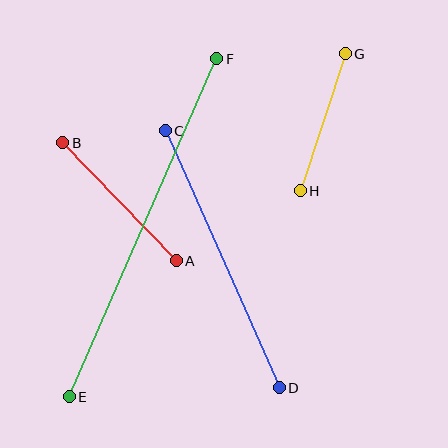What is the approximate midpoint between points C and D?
The midpoint is at approximately (222, 259) pixels.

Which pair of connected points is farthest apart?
Points E and F are farthest apart.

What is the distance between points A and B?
The distance is approximately 163 pixels.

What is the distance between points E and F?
The distance is approximately 369 pixels.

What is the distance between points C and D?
The distance is approximately 281 pixels.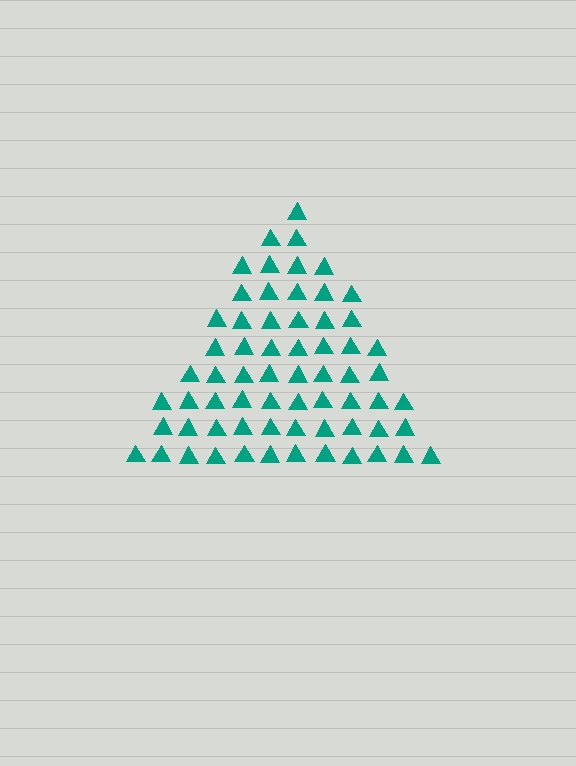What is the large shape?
The large shape is a triangle.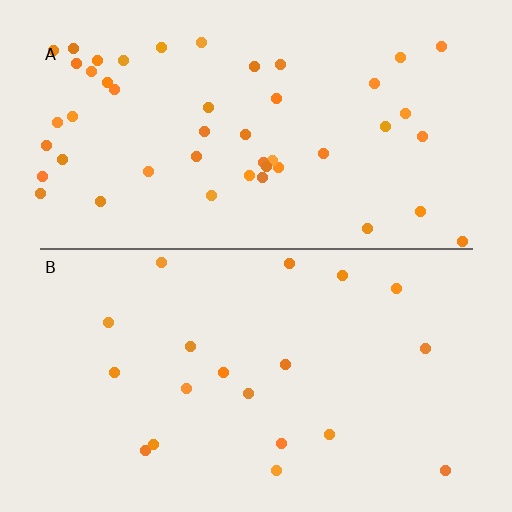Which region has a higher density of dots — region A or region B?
A (the top).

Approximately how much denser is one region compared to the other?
Approximately 2.5× — region A over region B.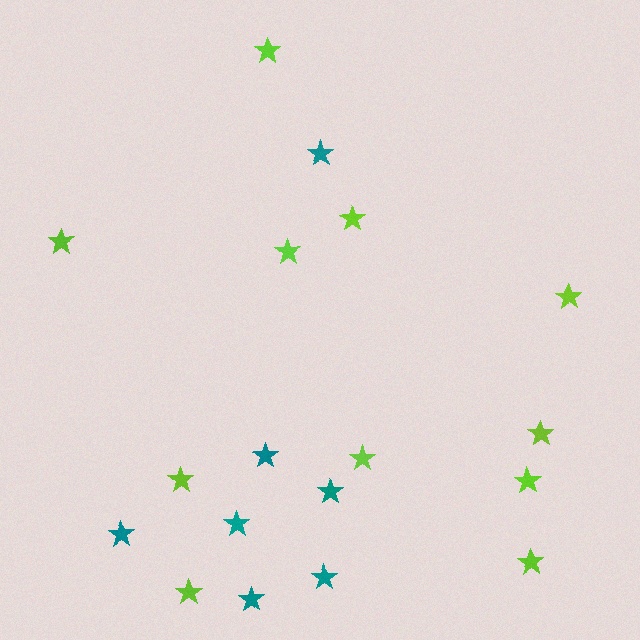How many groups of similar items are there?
There are 2 groups: one group of teal stars (7) and one group of lime stars (11).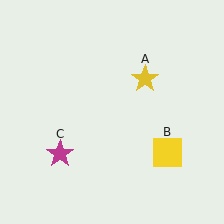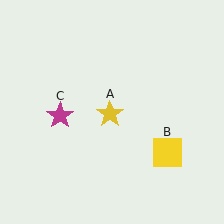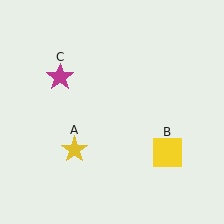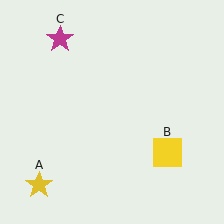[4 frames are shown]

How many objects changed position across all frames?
2 objects changed position: yellow star (object A), magenta star (object C).